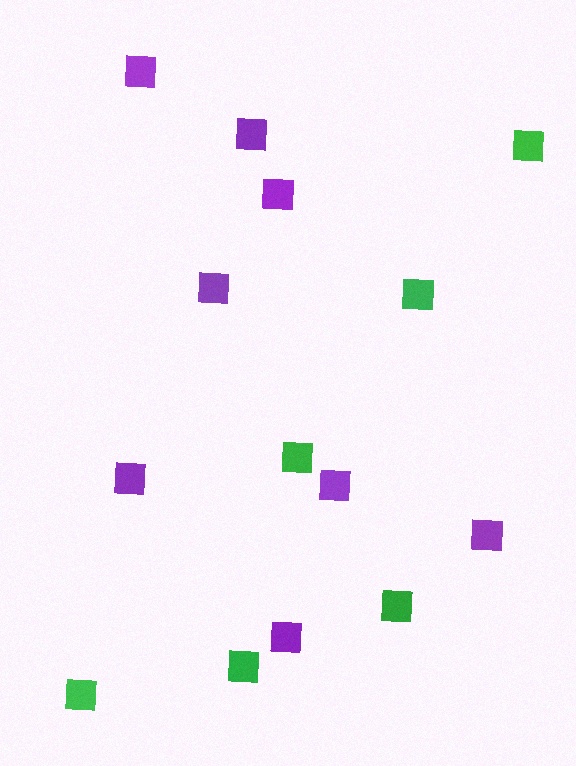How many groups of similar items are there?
There are 2 groups: one group of purple squares (8) and one group of green squares (6).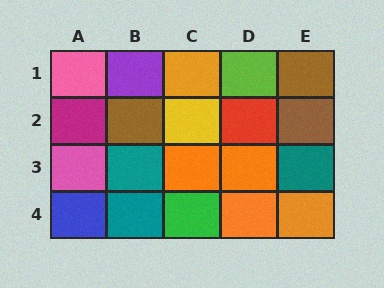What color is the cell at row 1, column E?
Brown.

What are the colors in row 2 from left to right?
Magenta, brown, yellow, red, brown.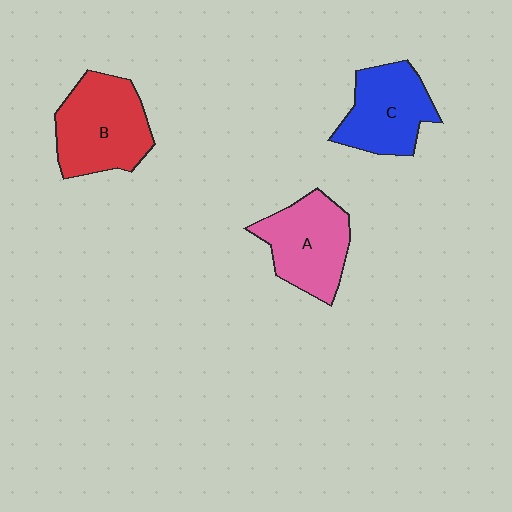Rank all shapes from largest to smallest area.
From largest to smallest: B (red), A (pink), C (blue).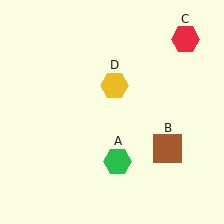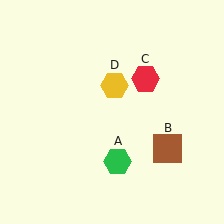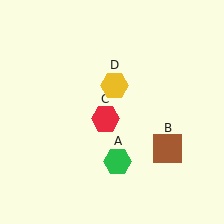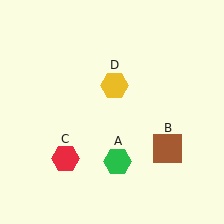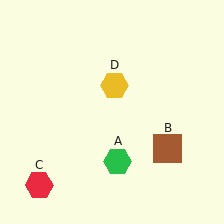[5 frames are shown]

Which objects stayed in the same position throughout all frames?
Green hexagon (object A) and brown square (object B) and yellow hexagon (object D) remained stationary.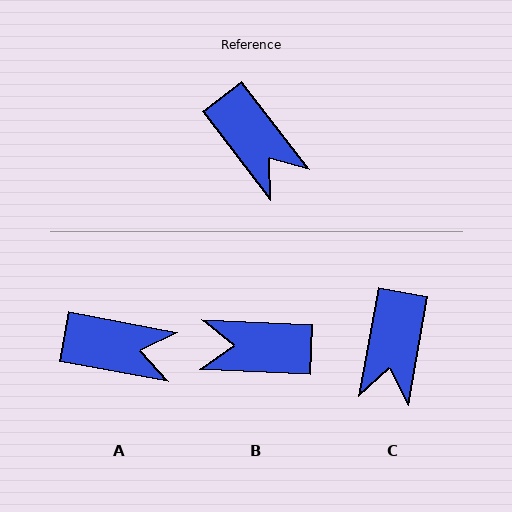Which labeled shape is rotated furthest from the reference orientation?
B, about 130 degrees away.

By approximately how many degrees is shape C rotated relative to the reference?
Approximately 48 degrees clockwise.